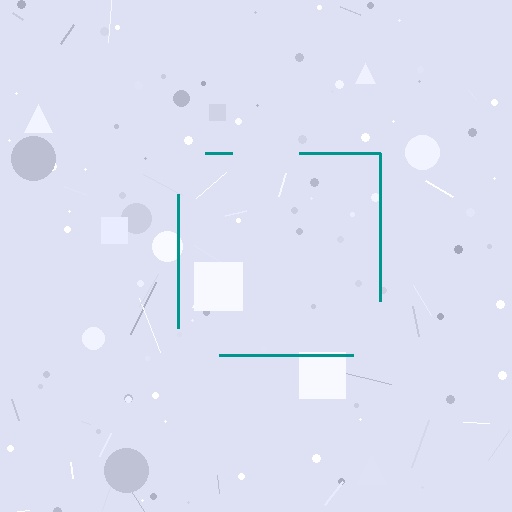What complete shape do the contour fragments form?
The contour fragments form a square.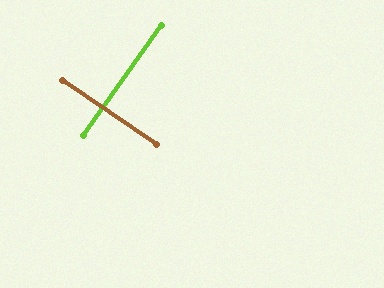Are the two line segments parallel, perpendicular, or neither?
Perpendicular — they meet at approximately 89°.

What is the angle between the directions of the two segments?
Approximately 89 degrees.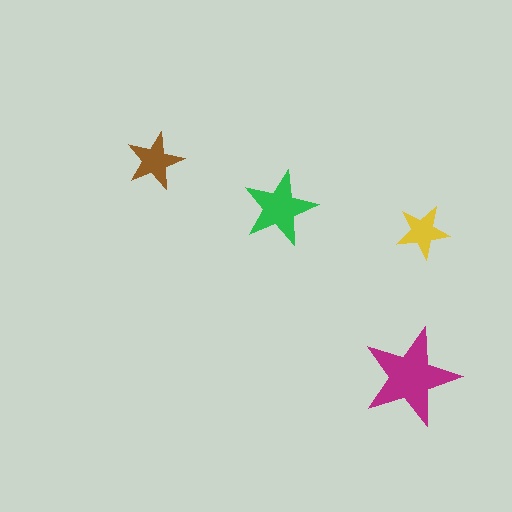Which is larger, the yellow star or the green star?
The green one.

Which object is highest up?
The brown star is topmost.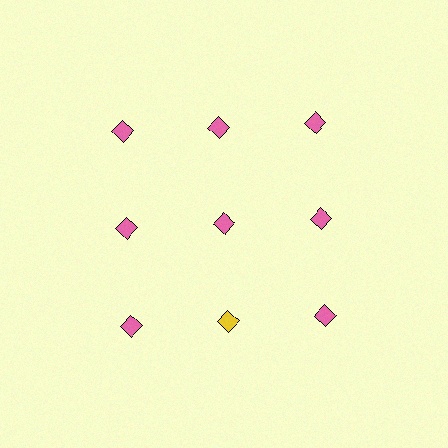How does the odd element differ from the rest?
It has a different color: yellow instead of pink.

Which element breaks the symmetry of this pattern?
The yellow diamond in the third row, second from left column breaks the symmetry. All other shapes are pink diamonds.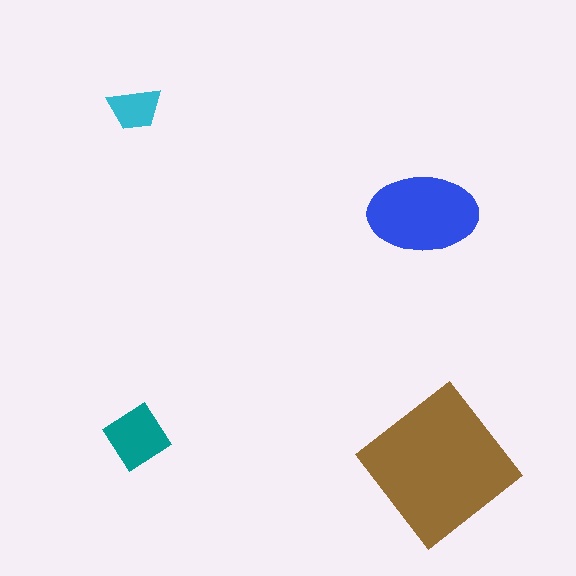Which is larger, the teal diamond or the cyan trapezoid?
The teal diamond.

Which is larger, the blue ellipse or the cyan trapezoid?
The blue ellipse.